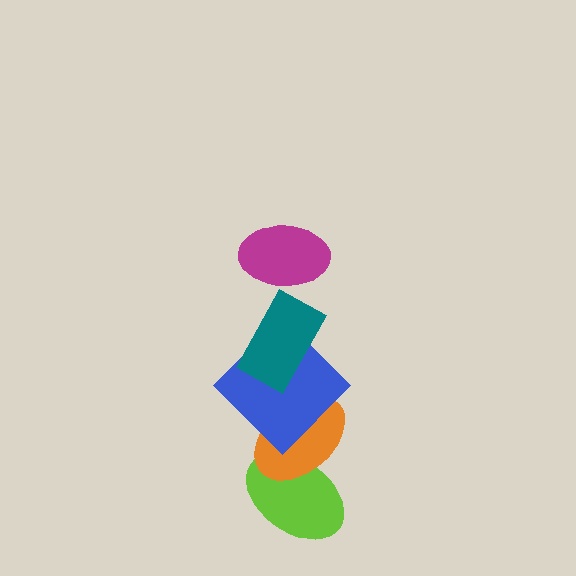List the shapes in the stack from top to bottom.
From top to bottom: the magenta ellipse, the teal rectangle, the blue diamond, the orange ellipse, the lime ellipse.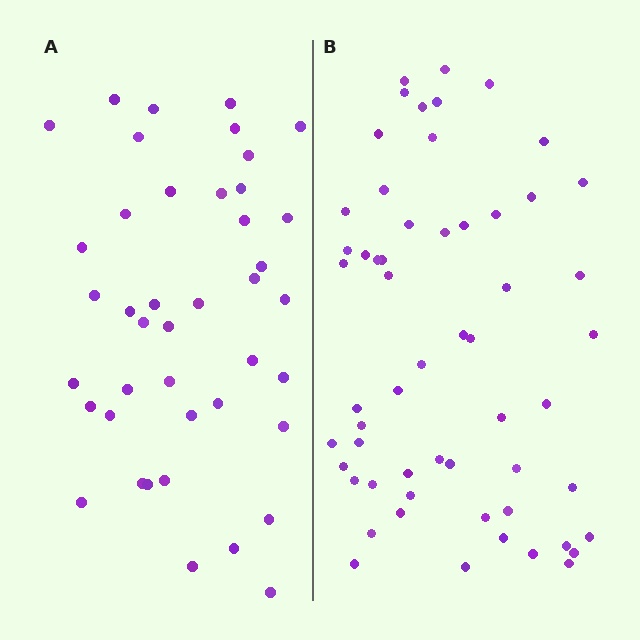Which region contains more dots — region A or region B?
Region B (the right region) has more dots.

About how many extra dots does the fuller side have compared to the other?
Region B has approximately 15 more dots than region A.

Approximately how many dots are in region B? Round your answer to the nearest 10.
About 60 dots. (The exact count is 57, which rounds to 60.)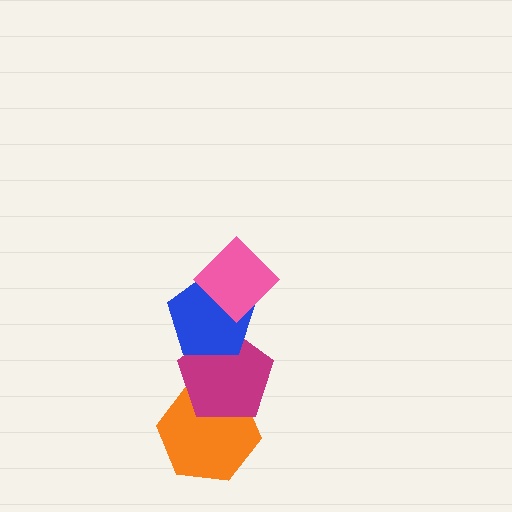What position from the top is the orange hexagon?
The orange hexagon is 4th from the top.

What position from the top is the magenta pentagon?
The magenta pentagon is 3rd from the top.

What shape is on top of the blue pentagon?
The pink diamond is on top of the blue pentagon.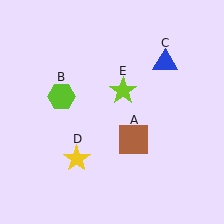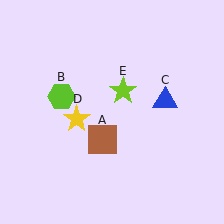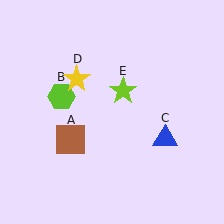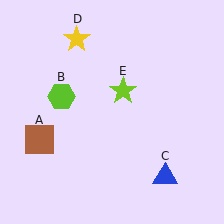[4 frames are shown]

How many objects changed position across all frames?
3 objects changed position: brown square (object A), blue triangle (object C), yellow star (object D).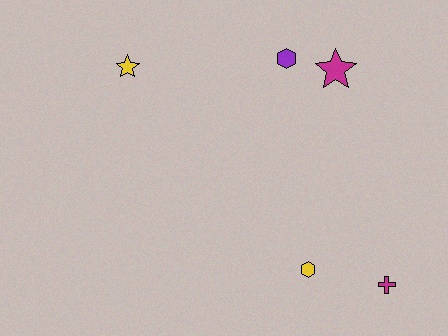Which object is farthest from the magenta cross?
The yellow star is farthest from the magenta cross.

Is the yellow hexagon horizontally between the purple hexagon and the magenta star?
Yes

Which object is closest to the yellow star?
The purple hexagon is closest to the yellow star.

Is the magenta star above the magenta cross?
Yes